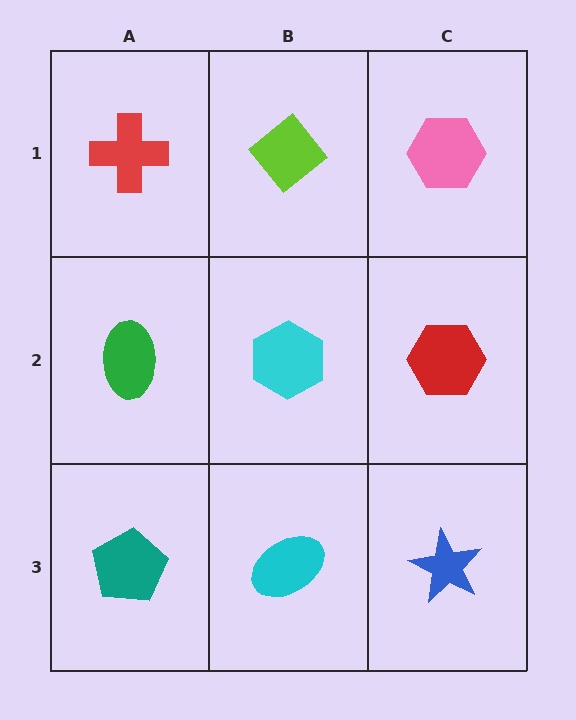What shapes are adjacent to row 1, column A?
A green ellipse (row 2, column A), a lime diamond (row 1, column B).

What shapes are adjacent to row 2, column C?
A pink hexagon (row 1, column C), a blue star (row 3, column C), a cyan hexagon (row 2, column B).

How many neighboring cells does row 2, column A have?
3.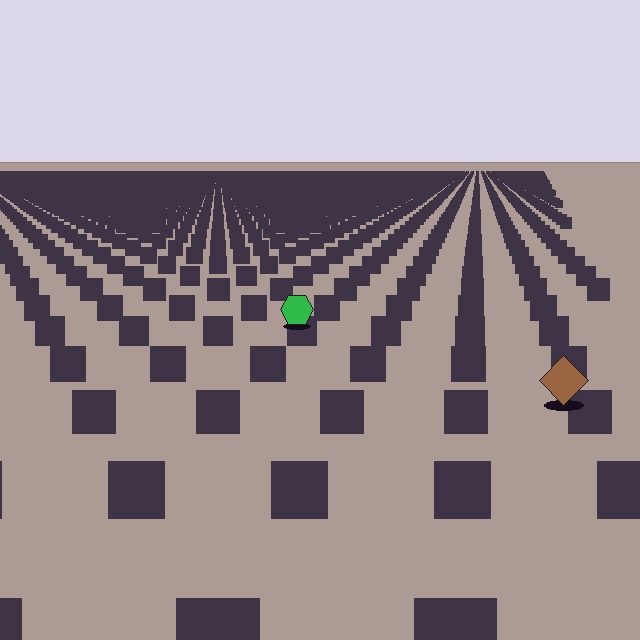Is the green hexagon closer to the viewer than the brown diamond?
No. The brown diamond is closer — you can tell from the texture gradient: the ground texture is coarser near it.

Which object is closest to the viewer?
The brown diamond is closest. The texture marks near it are larger and more spread out.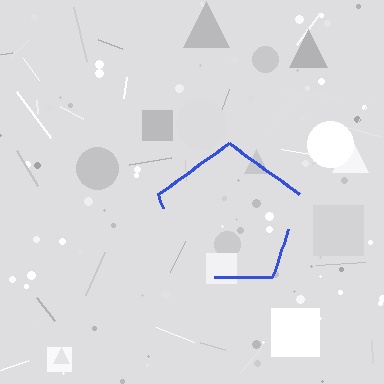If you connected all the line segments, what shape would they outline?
They would outline a pentagon.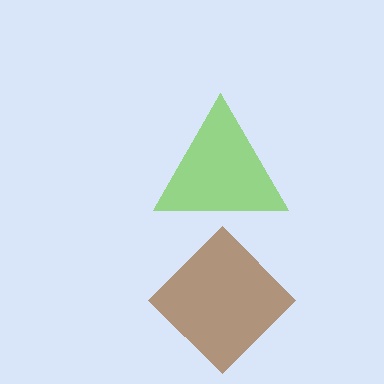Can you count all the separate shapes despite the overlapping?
Yes, there are 2 separate shapes.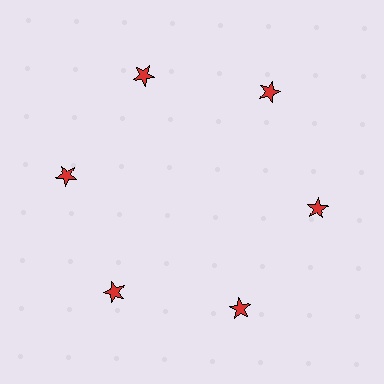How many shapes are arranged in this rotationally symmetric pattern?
There are 6 shapes, arranged in 6 groups of 1.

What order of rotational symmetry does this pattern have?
This pattern has 6-fold rotational symmetry.